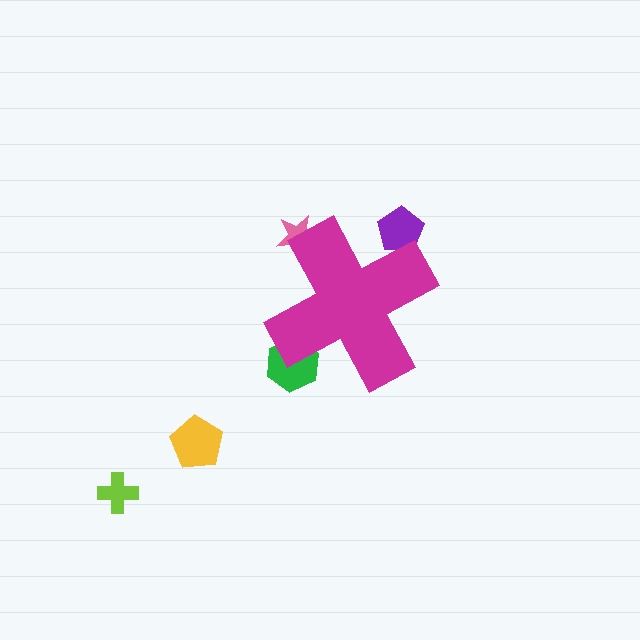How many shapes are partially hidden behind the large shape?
3 shapes are partially hidden.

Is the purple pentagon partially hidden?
Yes, the purple pentagon is partially hidden behind the magenta cross.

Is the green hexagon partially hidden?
Yes, the green hexagon is partially hidden behind the magenta cross.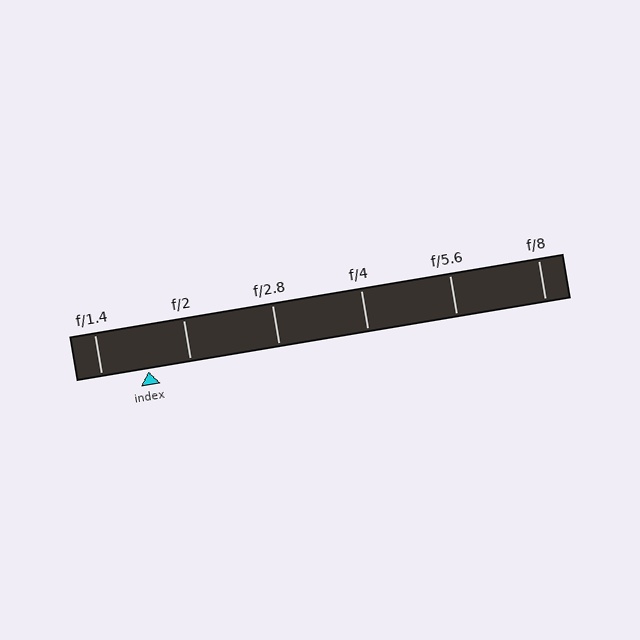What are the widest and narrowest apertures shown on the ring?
The widest aperture shown is f/1.4 and the narrowest is f/8.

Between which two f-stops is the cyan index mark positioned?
The index mark is between f/1.4 and f/2.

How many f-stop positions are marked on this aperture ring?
There are 6 f-stop positions marked.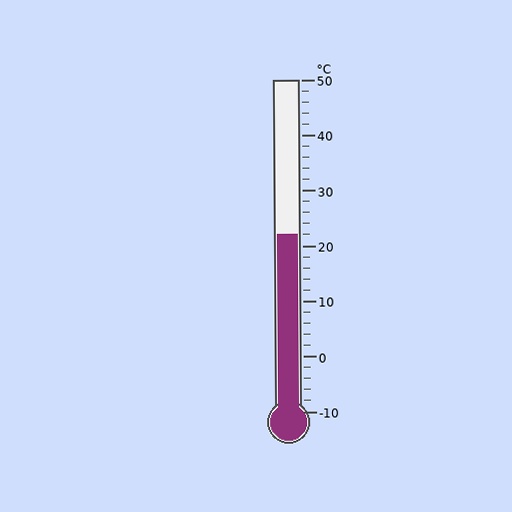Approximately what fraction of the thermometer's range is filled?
The thermometer is filled to approximately 55% of its range.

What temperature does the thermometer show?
The thermometer shows approximately 22°C.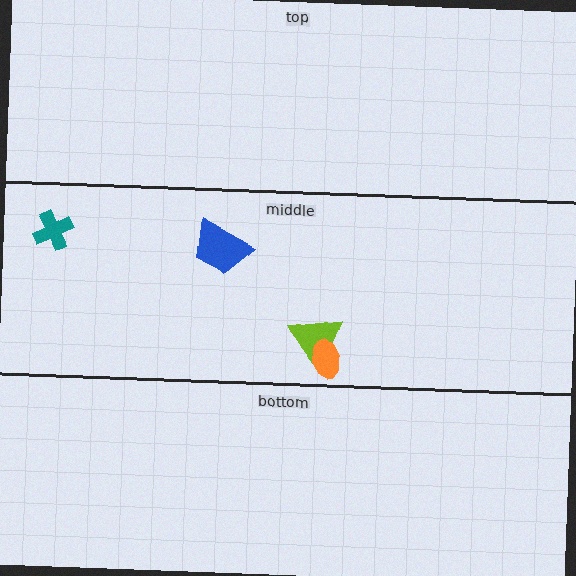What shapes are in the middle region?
The lime triangle, the orange ellipse, the teal cross, the blue trapezoid.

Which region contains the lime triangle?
The middle region.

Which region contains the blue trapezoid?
The middle region.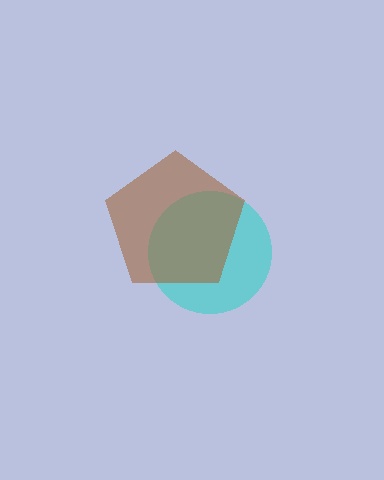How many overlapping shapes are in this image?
There are 2 overlapping shapes in the image.